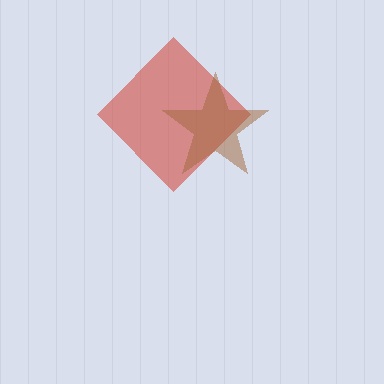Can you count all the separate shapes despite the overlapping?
Yes, there are 2 separate shapes.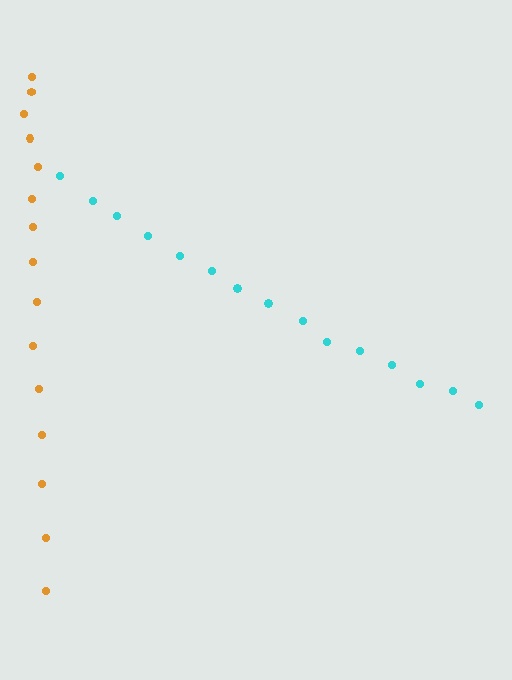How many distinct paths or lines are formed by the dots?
There are 2 distinct paths.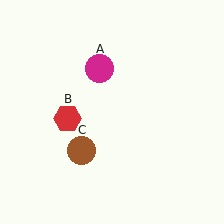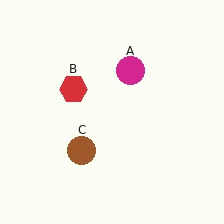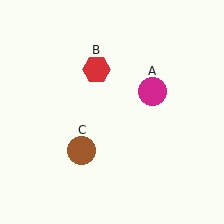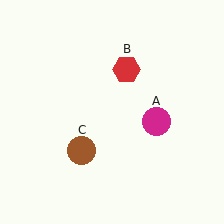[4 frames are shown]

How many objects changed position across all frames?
2 objects changed position: magenta circle (object A), red hexagon (object B).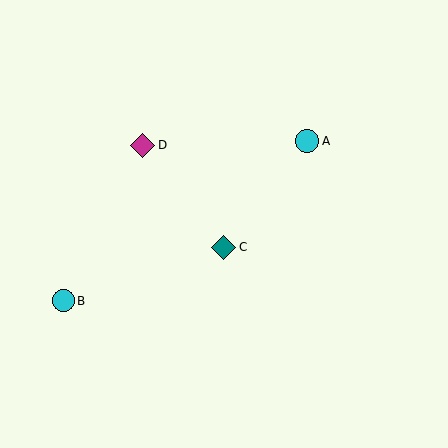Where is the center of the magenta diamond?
The center of the magenta diamond is at (143, 145).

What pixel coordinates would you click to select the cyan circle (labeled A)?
Click at (307, 141) to select the cyan circle A.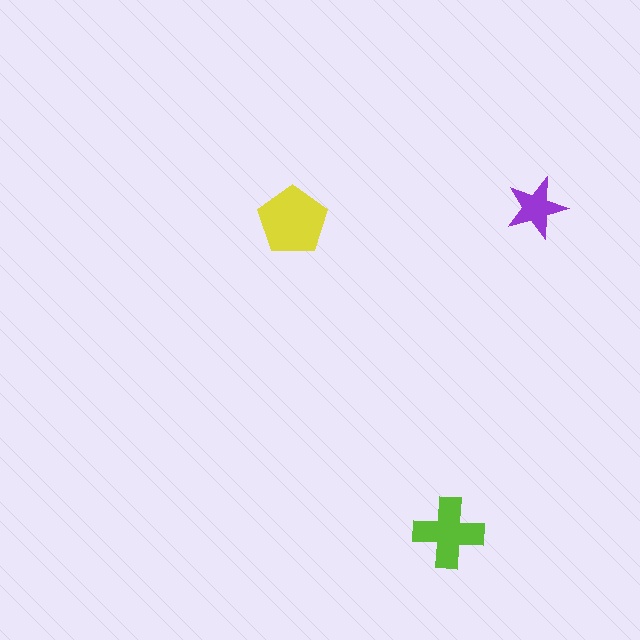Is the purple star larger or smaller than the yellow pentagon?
Smaller.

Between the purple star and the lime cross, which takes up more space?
The lime cross.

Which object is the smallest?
The purple star.